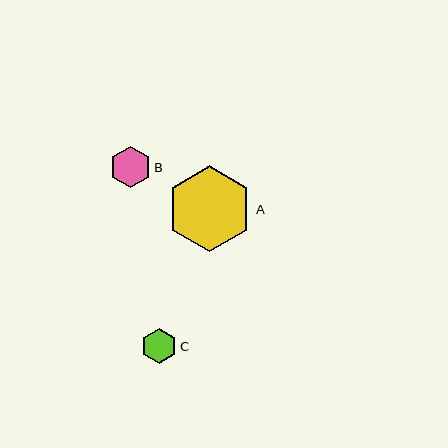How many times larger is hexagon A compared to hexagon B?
Hexagon A is approximately 2.1 times the size of hexagon B.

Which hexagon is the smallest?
Hexagon C is the smallest with a size of approximately 35 pixels.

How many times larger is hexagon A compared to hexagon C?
Hexagon A is approximately 2.4 times the size of hexagon C.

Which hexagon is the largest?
Hexagon A is the largest with a size of approximately 86 pixels.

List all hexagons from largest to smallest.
From largest to smallest: A, B, C.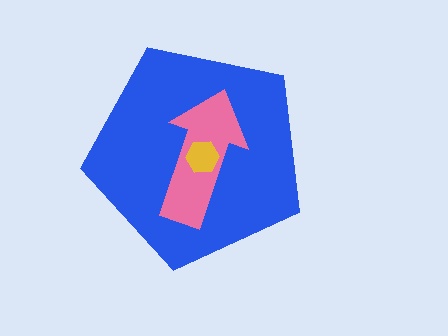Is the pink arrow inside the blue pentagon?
Yes.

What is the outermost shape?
The blue pentagon.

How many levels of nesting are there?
3.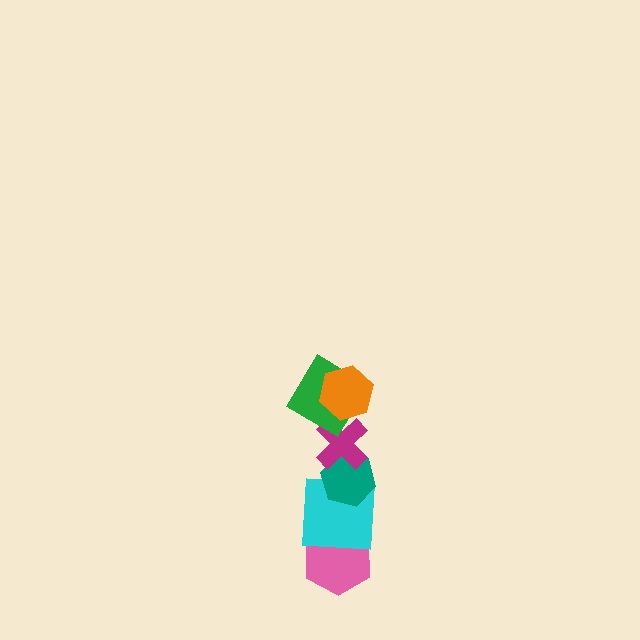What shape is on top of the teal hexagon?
The magenta cross is on top of the teal hexagon.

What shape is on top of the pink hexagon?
The cyan square is on top of the pink hexagon.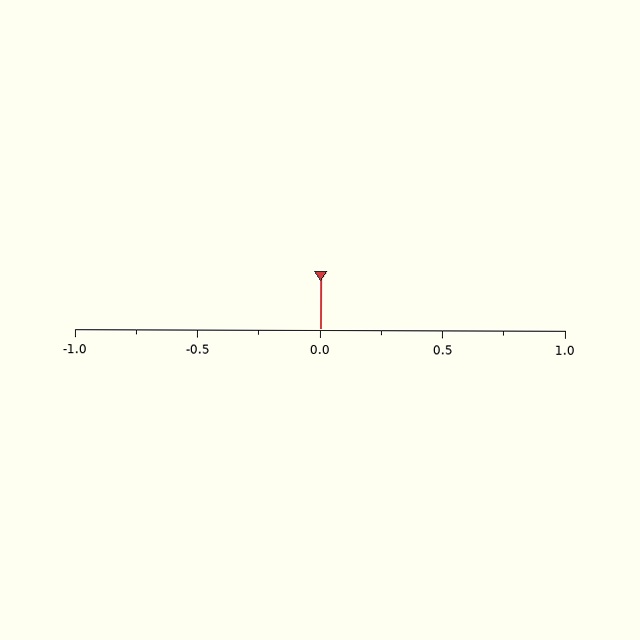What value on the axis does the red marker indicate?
The marker indicates approximately 0.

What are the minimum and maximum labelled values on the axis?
The axis runs from -1.0 to 1.0.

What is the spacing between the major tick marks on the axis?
The major ticks are spaced 0.5 apart.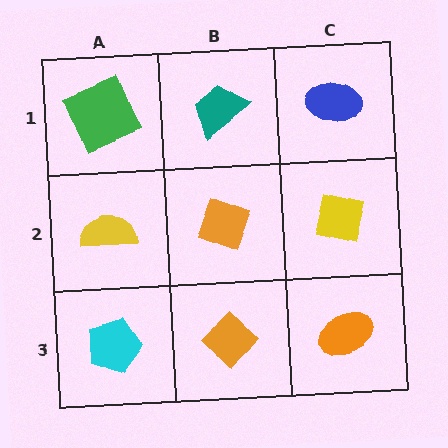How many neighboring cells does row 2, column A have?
3.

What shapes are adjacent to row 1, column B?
An orange diamond (row 2, column B), a green square (row 1, column A), a blue ellipse (row 1, column C).